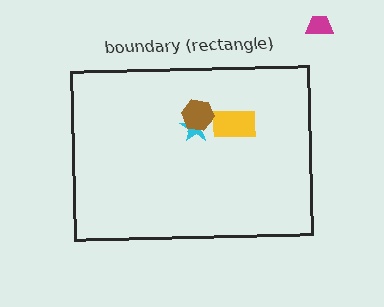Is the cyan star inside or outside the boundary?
Inside.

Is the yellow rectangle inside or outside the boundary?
Inside.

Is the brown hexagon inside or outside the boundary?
Inside.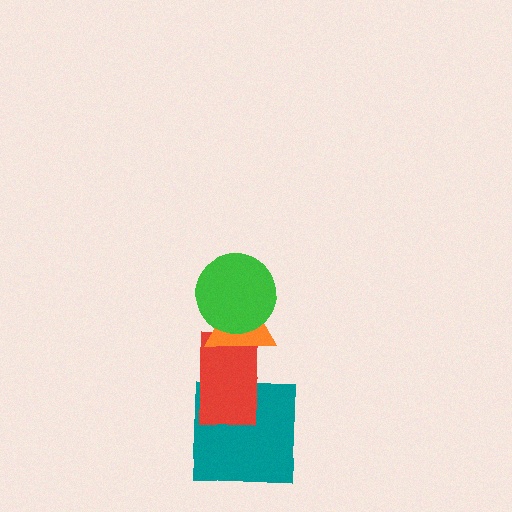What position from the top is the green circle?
The green circle is 1st from the top.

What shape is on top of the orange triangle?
The green circle is on top of the orange triangle.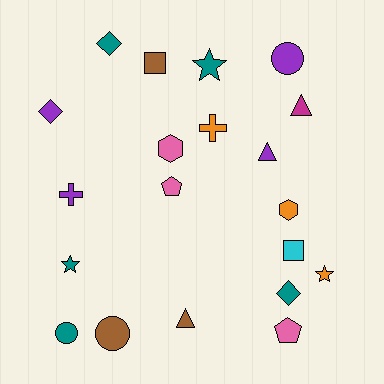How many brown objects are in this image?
There are 3 brown objects.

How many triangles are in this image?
There are 3 triangles.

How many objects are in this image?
There are 20 objects.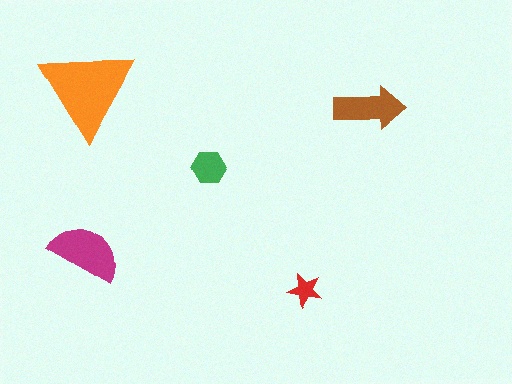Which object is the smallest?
The red star.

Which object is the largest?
The orange triangle.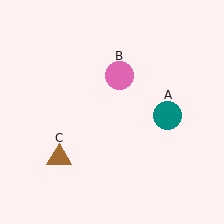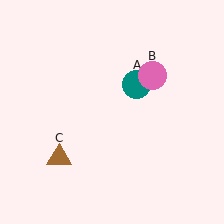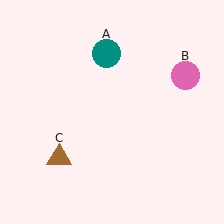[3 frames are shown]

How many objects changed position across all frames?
2 objects changed position: teal circle (object A), pink circle (object B).